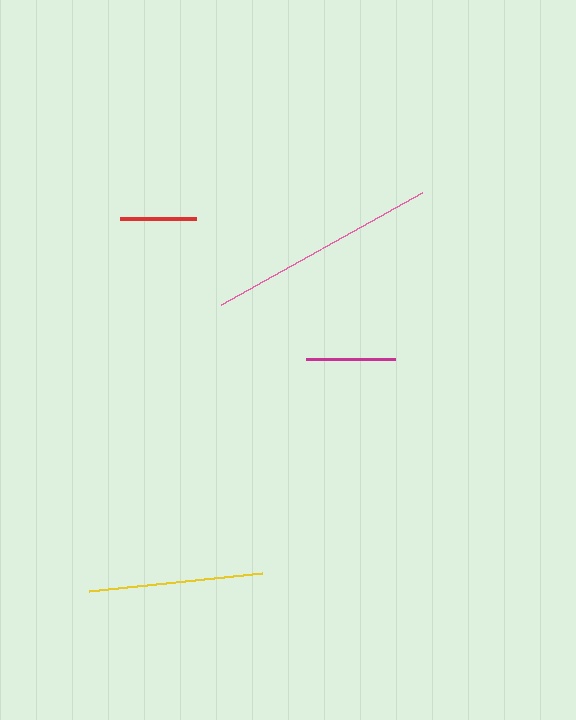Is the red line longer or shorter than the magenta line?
The magenta line is longer than the red line.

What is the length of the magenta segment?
The magenta segment is approximately 89 pixels long.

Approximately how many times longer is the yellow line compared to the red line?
The yellow line is approximately 2.3 times the length of the red line.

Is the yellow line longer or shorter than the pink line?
The pink line is longer than the yellow line.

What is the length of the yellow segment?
The yellow segment is approximately 173 pixels long.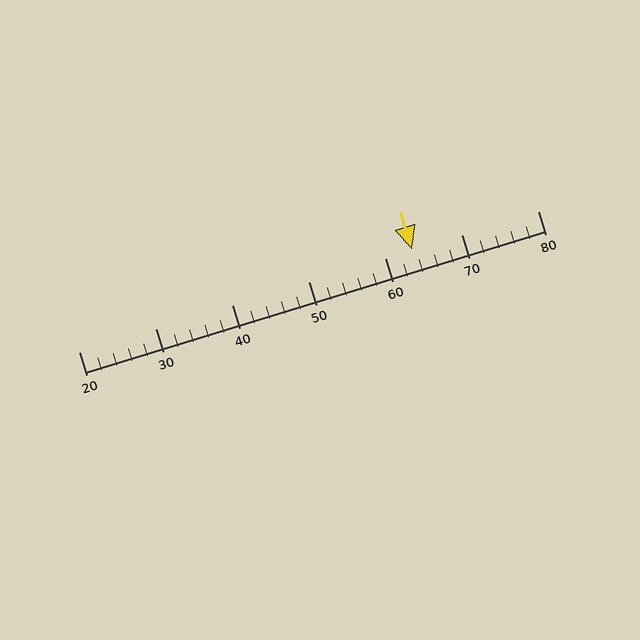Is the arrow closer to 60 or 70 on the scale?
The arrow is closer to 60.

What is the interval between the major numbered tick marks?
The major tick marks are spaced 10 units apart.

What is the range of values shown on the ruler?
The ruler shows values from 20 to 80.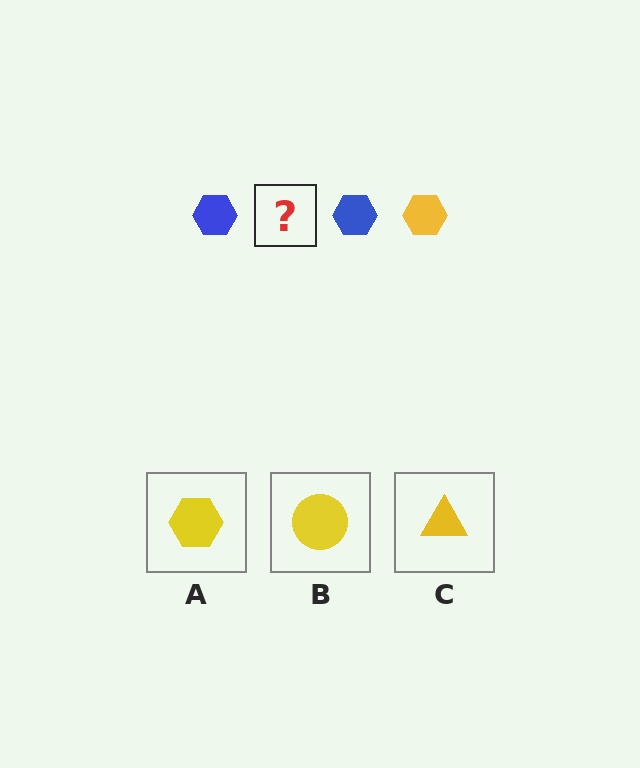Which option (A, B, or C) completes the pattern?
A.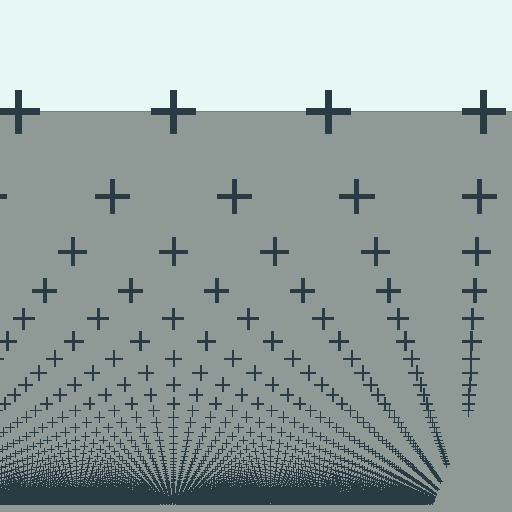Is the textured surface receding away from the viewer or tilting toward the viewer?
The surface appears to tilt toward the viewer. Texture elements get larger and sparser toward the top.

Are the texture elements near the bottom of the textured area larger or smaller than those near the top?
Smaller. The gradient is inverted — elements near the bottom are smaller and denser.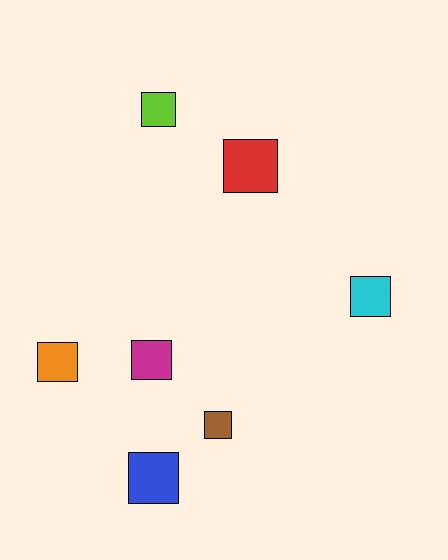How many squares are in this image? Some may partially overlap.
There are 7 squares.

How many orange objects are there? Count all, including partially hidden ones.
There is 1 orange object.